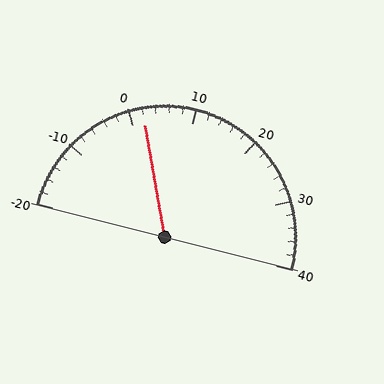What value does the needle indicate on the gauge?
The needle indicates approximately 2.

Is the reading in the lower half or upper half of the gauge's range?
The reading is in the lower half of the range (-20 to 40).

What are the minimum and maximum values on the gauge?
The gauge ranges from -20 to 40.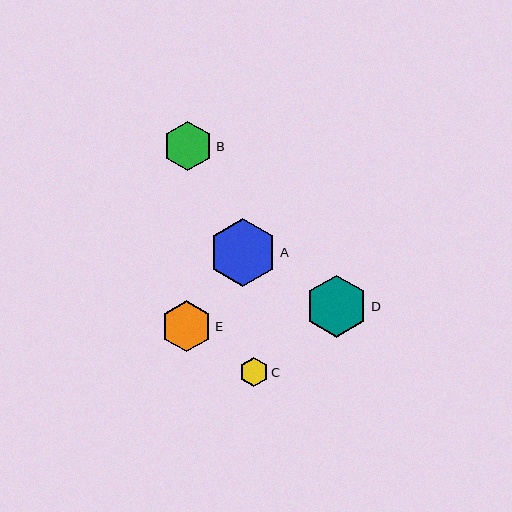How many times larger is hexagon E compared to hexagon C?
Hexagon E is approximately 1.8 times the size of hexagon C.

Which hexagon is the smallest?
Hexagon C is the smallest with a size of approximately 29 pixels.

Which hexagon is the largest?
Hexagon A is the largest with a size of approximately 68 pixels.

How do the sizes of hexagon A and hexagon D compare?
Hexagon A and hexagon D are approximately the same size.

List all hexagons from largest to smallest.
From largest to smallest: A, D, E, B, C.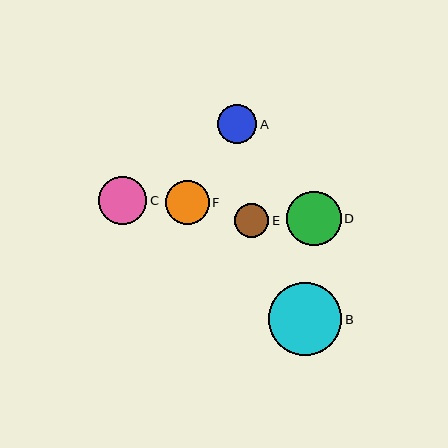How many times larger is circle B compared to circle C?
Circle B is approximately 1.5 times the size of circle C.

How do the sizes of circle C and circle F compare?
Circle C and circle F are approximately the same size.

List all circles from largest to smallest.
From largest to smallest: B, D, C, F, A, E.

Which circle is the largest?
Circle B is the largest with a size of approximately 73 pixels.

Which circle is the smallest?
Circle E is the smallest with a size of approximately 34 pixels.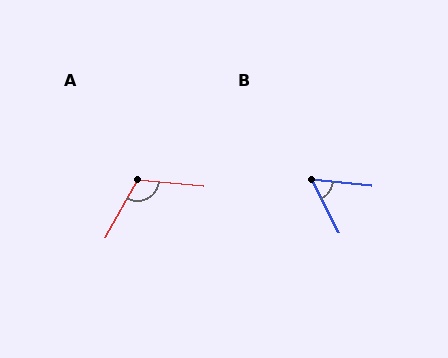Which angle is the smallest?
B, at approximately 57 degrees.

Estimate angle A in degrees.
Approximately 113 degrees.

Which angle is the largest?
A, at approximately 113 degrees.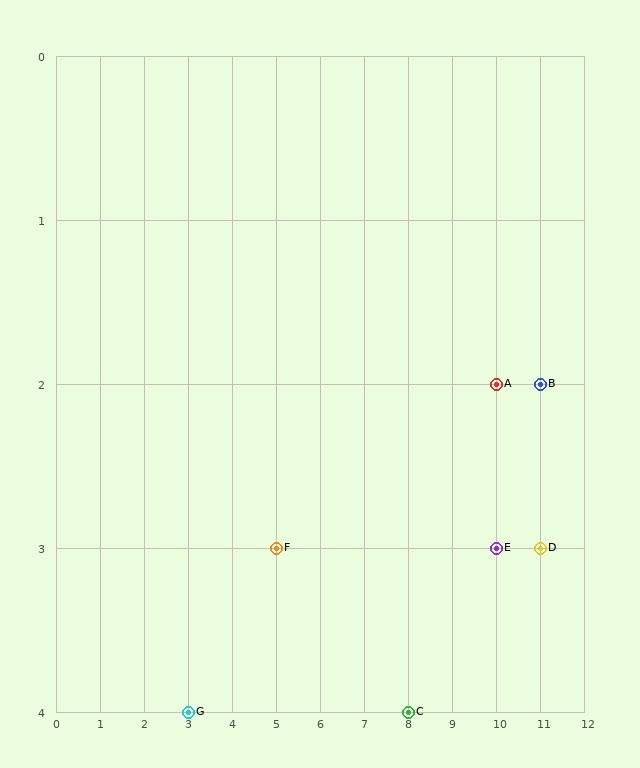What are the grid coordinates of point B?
Point B is at grid coordinates (11, 2).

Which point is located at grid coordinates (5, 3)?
Point F is at (5, 3).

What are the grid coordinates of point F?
Point F is at grid coordinates (5, 3).